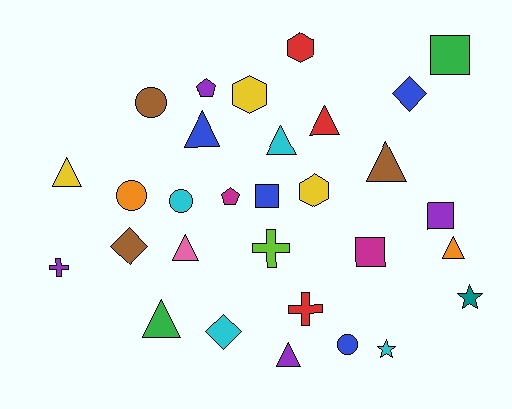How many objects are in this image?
There are 30 objects.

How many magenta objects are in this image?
There are 2 magenta objects.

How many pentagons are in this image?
There are 2 pentagons.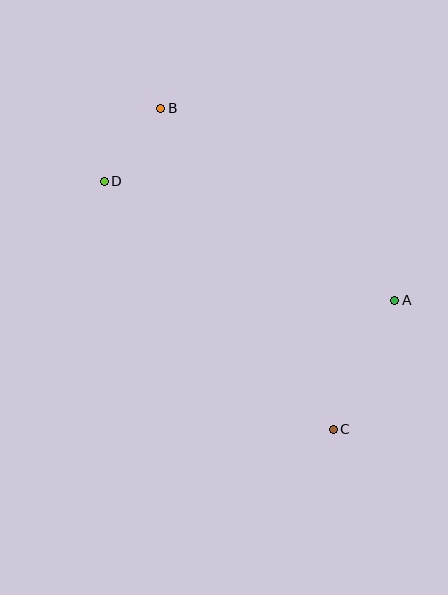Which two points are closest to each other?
Points B and D are closest to each other.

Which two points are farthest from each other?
Points B and C are farthest from each other.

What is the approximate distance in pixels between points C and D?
The distance between C and D is approximately 338 pixels.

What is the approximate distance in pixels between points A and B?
The distance between A and B is approximately 303 pixels.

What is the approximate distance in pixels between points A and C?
The distance between A and C is approximately 143 pixels.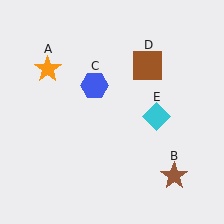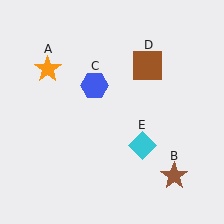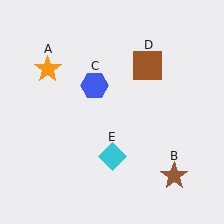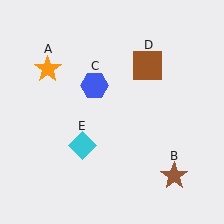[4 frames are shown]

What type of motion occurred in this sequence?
The cyan diamond (object E) rotated clockwise around the center of the scene.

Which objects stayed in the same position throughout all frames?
Orange star (object A) and brown star (object B) and blue hexagon (object C) and brown square (object D) remained stationary.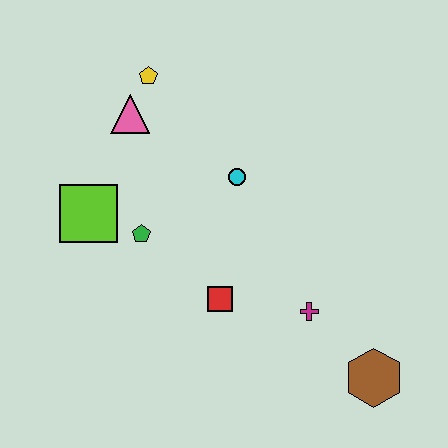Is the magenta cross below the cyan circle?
Yes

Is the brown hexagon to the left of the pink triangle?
No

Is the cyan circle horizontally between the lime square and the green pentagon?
No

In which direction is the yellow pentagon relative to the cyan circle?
The yellow pentagon is above the cyan circle.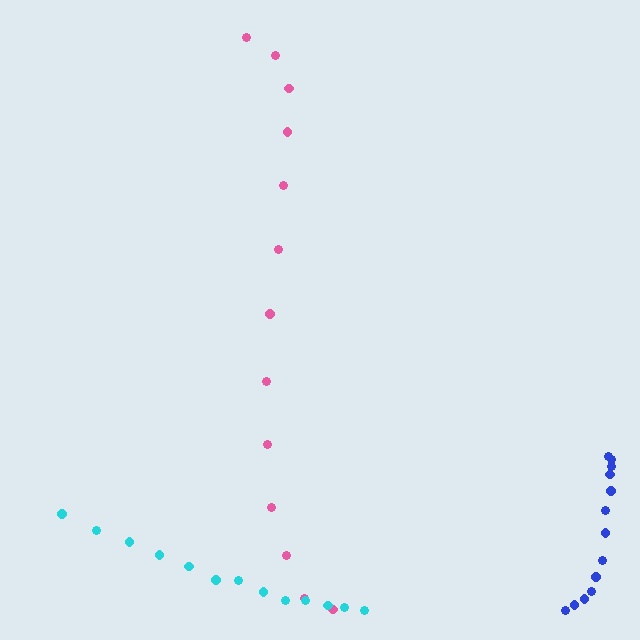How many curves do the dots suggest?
There are 3 distinct paths.